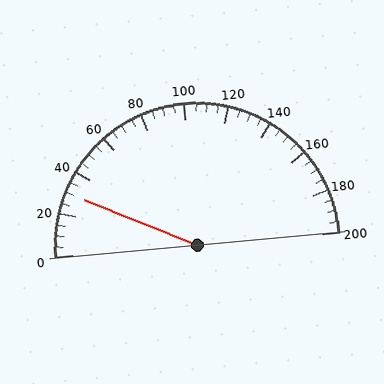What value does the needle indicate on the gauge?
The needle indicates approximately 30.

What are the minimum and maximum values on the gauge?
The gauge ranges from 0 to 200.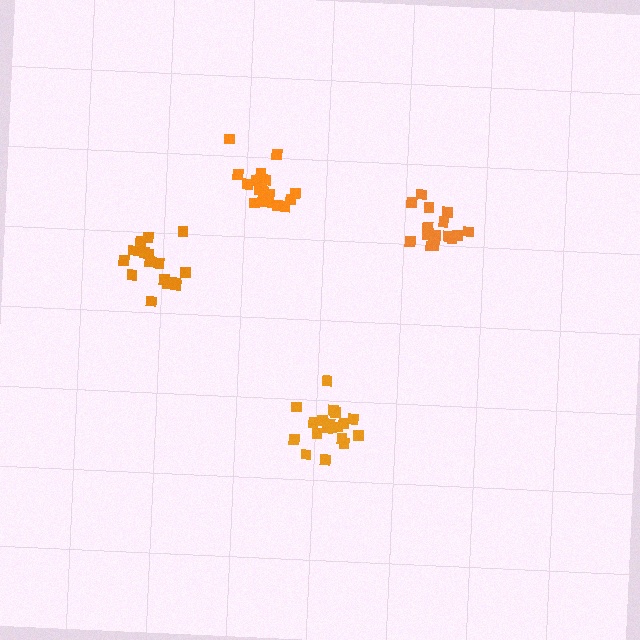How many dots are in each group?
Group 1: 19 dots, Group 2: 17 dots, Group 3: 19 dots, Group 4: 17 dots (72 total).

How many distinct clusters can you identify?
There are 4 distinct clusters.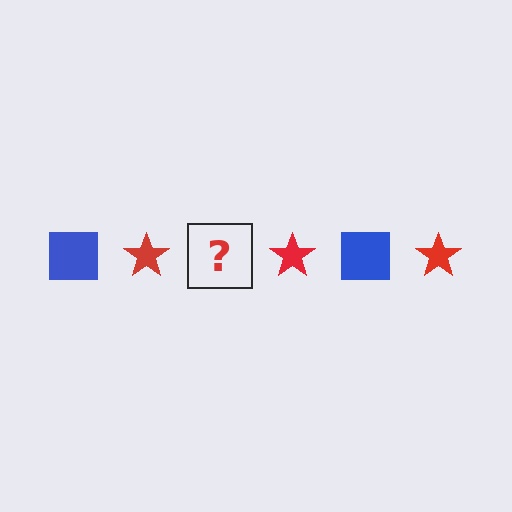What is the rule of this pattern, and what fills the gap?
The rule is that the pattern alternates between blue square and red star. The gap should be filled with a blue square.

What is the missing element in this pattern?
The missing element is a blue square.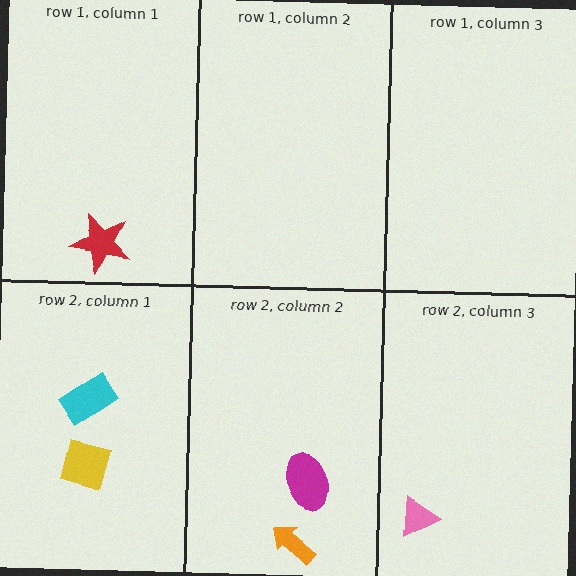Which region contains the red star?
The row 1, column 1 region.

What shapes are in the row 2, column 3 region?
The pink triangle.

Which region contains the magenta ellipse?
The row 2, column 2 region.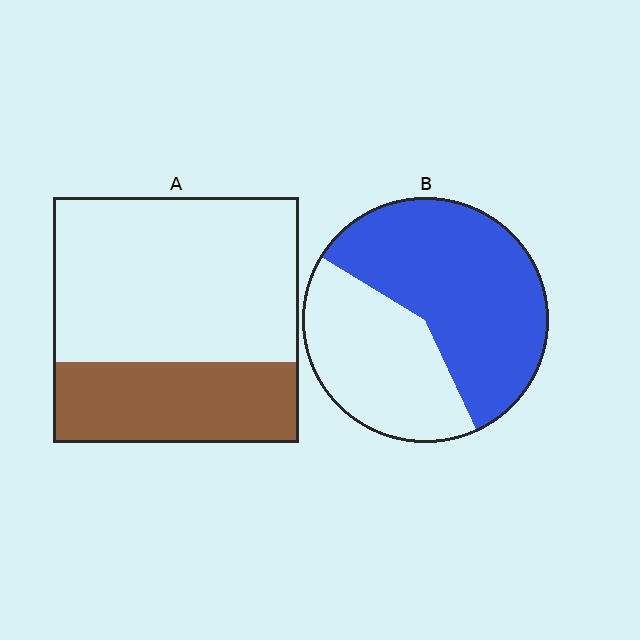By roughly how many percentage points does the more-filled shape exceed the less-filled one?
By roughly 25 percentage points (B over A).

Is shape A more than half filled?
No.